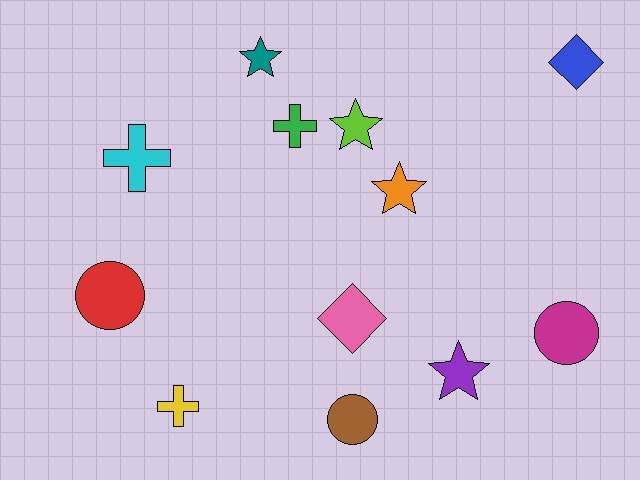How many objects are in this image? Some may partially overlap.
There are 12 objects.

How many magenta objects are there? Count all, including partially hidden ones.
There is 1 magenta object.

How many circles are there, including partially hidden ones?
There are 3 circles.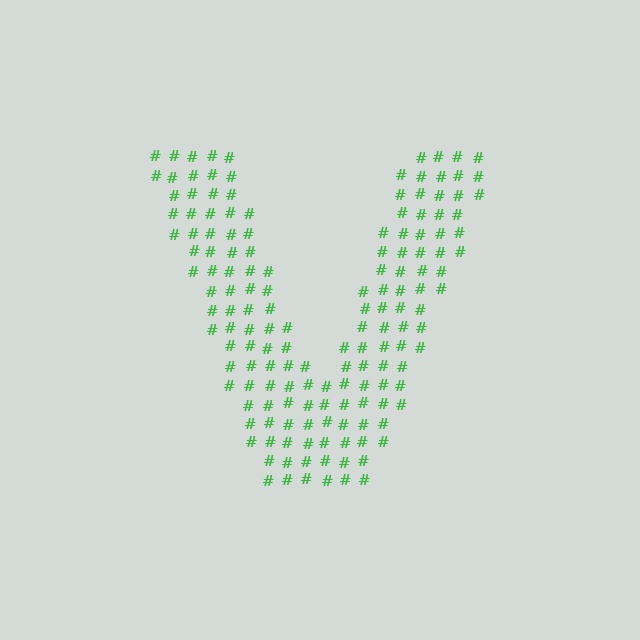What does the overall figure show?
The overall figure shows the letter V.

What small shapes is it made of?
It is made of small hash symbols.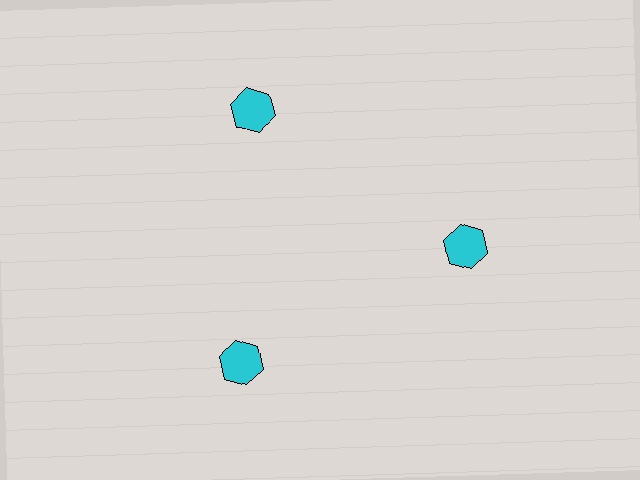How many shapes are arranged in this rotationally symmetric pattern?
There are 3 shapes, arranged in 3 groups of 1.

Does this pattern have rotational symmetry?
Yes, this pattern has 3-fold rotational symmetry. It looks the same after rotating 120 degrees around the center.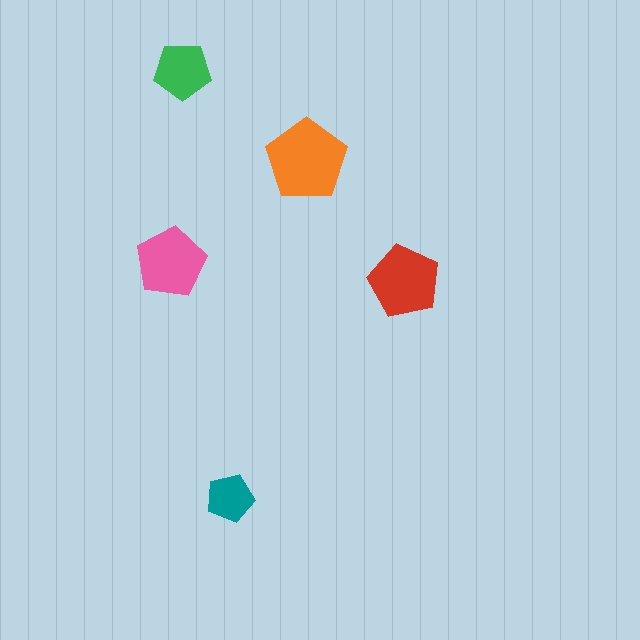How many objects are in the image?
There are 5 objects in the image.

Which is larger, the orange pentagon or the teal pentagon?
The orange one.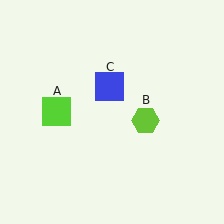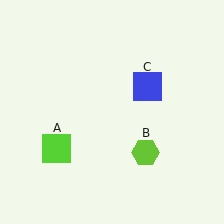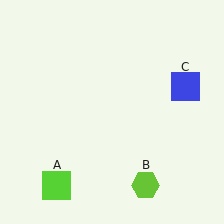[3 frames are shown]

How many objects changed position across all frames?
3 objects changed position: lime square (object A), lime hexagon (object B), blue square (object C).